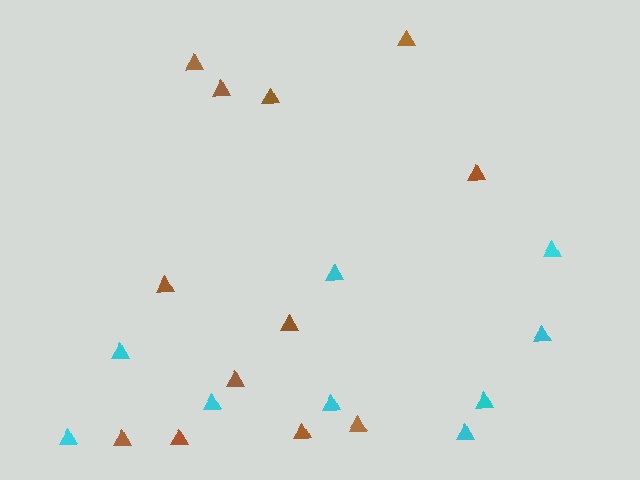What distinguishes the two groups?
There are 2 groups: one group of cyan triangles (9) and one group of brown triangles (12).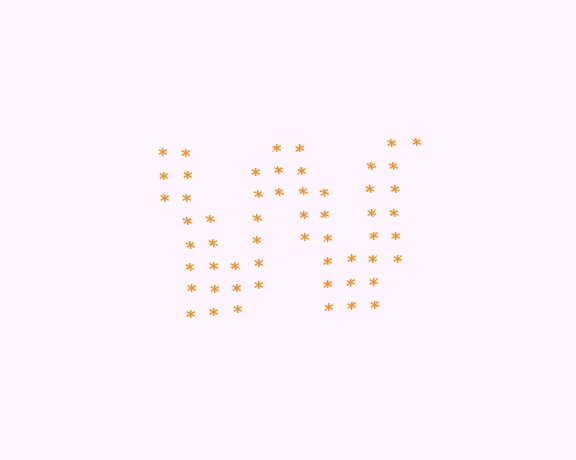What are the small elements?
The small elements are asterisks.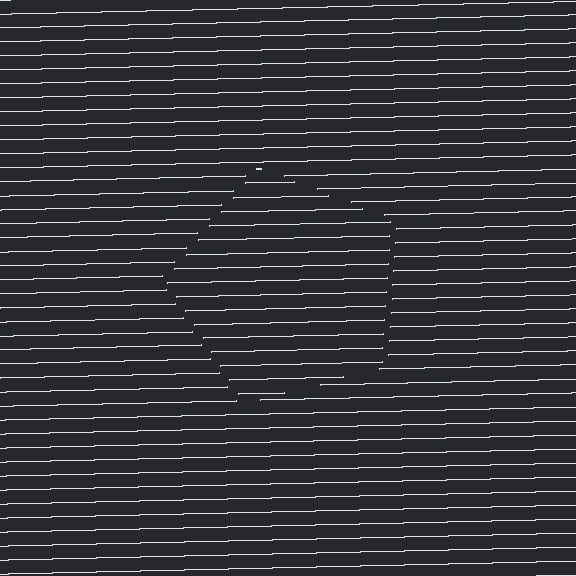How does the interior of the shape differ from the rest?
The interior of the shape contains the same grating, shifted by half a period — the contour is defined by the phase discontinuity where line-ends from the inner and outer gratings abut.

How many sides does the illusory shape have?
5 sides — the line-ends trace a pentagon.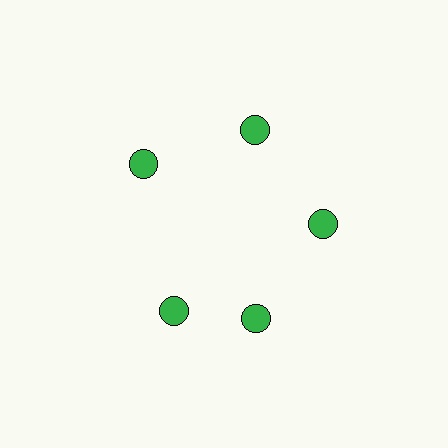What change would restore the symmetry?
The symmetry would be restored by rotating it back into even spacing with its neighbors so that all 5 circles sit at equal angles and equal distance from the center.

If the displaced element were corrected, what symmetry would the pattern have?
It would have 5-fold rotational symmetry — the pattern would map onto itself every 72 degrees.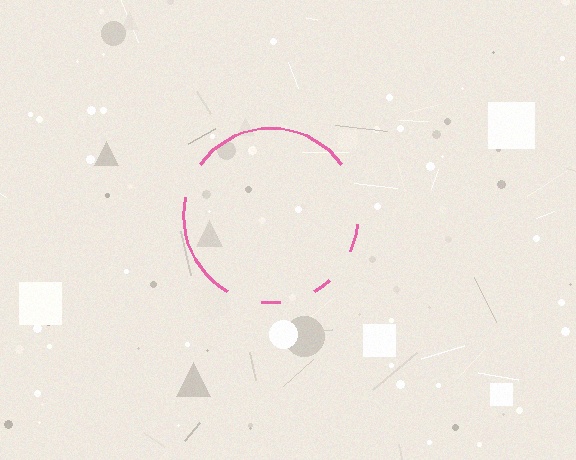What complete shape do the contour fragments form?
The contour fragments form a circle.